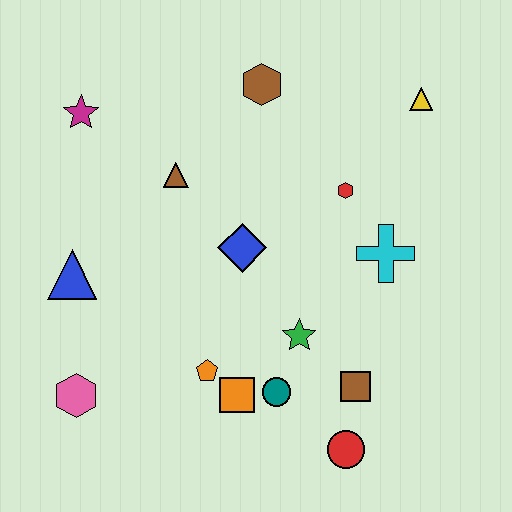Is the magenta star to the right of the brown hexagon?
No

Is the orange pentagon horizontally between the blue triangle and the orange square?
Yes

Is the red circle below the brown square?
Yes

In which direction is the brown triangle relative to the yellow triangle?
The brown triangle is to the left of the yellow triangle.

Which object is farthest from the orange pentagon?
The yellow triangle is farthest from the orange pentagon.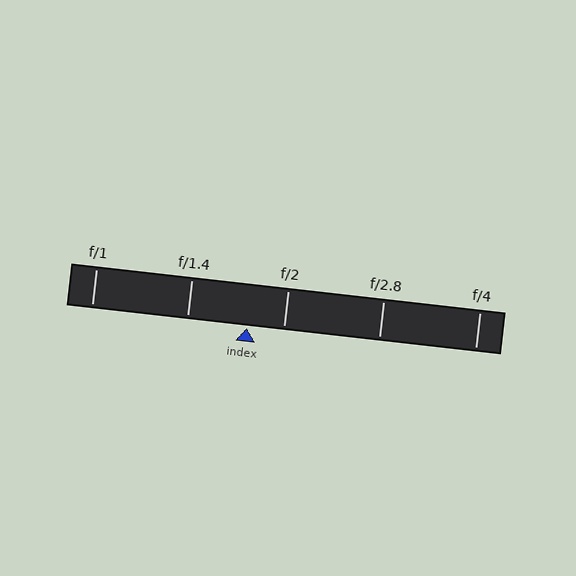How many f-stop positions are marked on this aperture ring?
There are 5 f-stop positions marked.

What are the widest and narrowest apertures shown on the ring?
The widest aperture shown is f/1 and the narrowest is f/4.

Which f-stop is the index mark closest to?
The index mark is closest to f/2.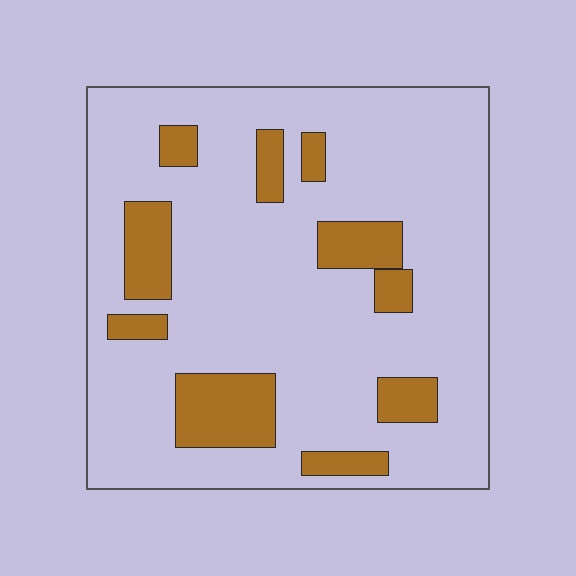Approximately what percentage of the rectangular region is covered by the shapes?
Approximately 20%.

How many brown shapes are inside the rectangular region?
10.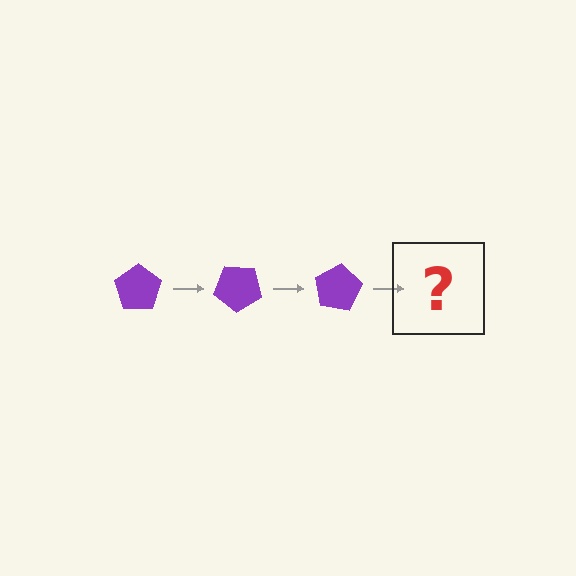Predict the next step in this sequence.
The next step is a purple pentagon rotated 120 degrees.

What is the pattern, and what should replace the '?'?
The pattern is that the pentagon rotates 40 degrees each step. The '?' should be a purple pentagon rotated 120 degrees.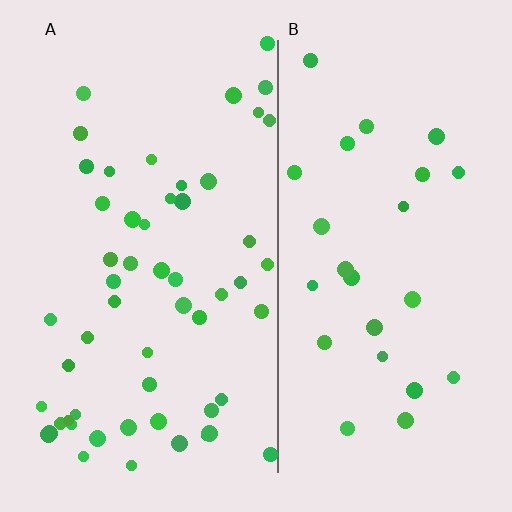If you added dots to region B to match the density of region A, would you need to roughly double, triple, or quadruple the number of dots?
Approximately double.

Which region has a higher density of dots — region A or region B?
A (the left).